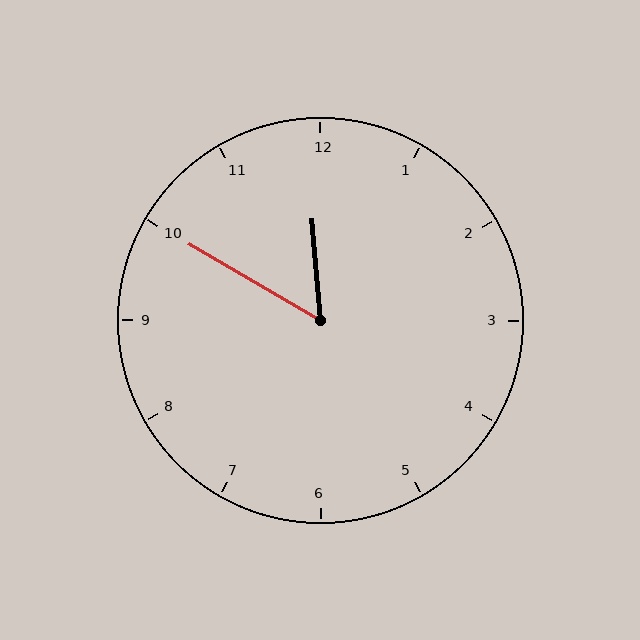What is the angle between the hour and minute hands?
Approximately 55 degrees.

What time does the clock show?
11:50.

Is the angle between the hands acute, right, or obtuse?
It is acute.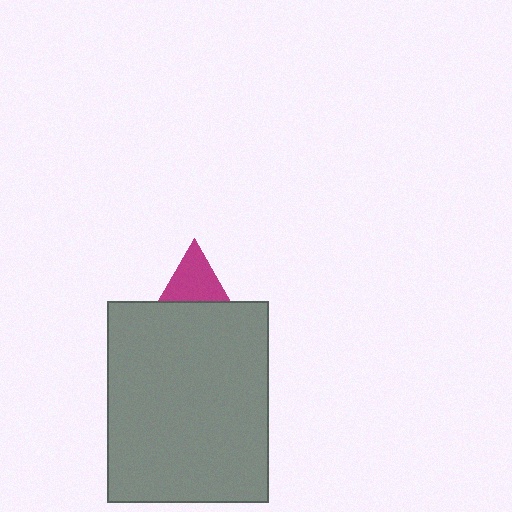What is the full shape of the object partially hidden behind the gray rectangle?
The partially hidden object is a magenta triangle.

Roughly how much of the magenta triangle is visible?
A small part of it is visible (roughly 34%).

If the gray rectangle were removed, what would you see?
You would see the complete magenta triangle.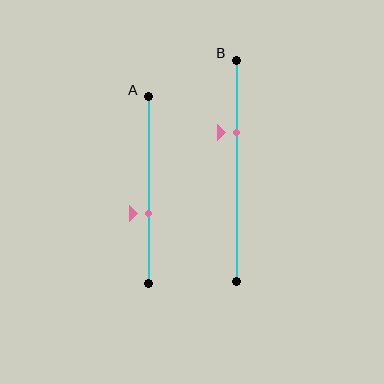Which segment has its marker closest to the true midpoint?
Segment A has its marker closest to the true midpoint.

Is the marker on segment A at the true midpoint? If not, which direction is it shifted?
No, the marker on segment A is shifted downward by about 12% of the segment length.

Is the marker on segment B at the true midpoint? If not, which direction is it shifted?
No, the marker on segment B is shifted upward by about 17% of the segment length.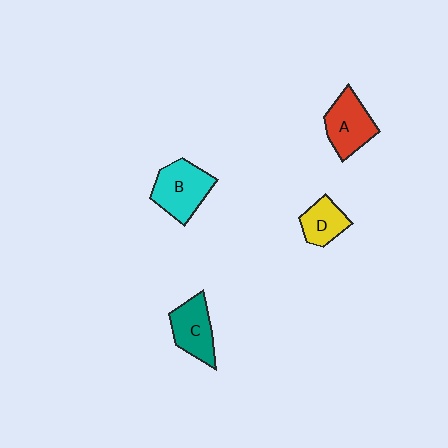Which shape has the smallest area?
Shape D (yellow).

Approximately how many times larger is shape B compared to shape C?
Approximately 1.2 times.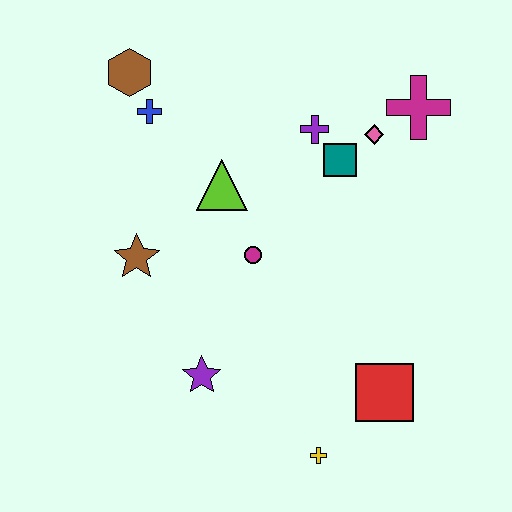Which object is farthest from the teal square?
The yellow cross is farthest from the teal square.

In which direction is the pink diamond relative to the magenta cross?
The pink diamond is to the left of the magenta cross.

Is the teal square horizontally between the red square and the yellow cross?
Yes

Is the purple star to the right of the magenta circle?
No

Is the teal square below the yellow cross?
No